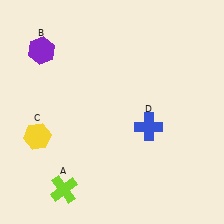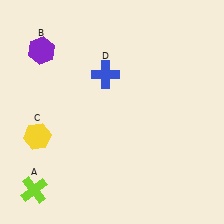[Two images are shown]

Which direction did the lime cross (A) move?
The lime cross (A) moved left.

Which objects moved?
The objects that moved are: the lime cross (A), the blue cross (D).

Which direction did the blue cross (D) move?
The blue cross (D) moved up.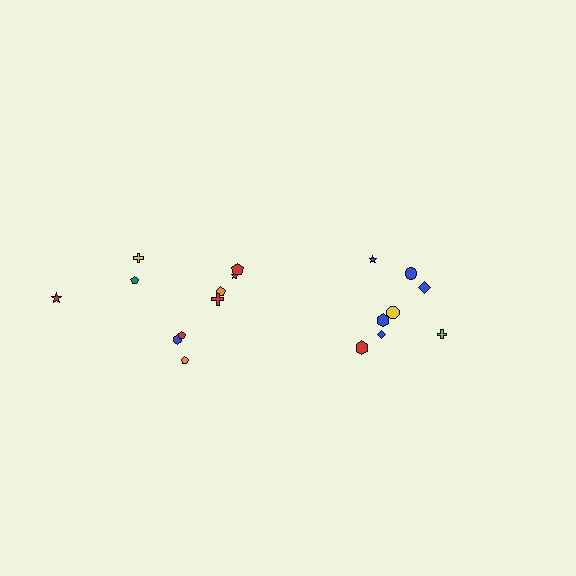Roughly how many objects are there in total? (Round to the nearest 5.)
Roughly 20 objects in total.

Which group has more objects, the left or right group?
The left group.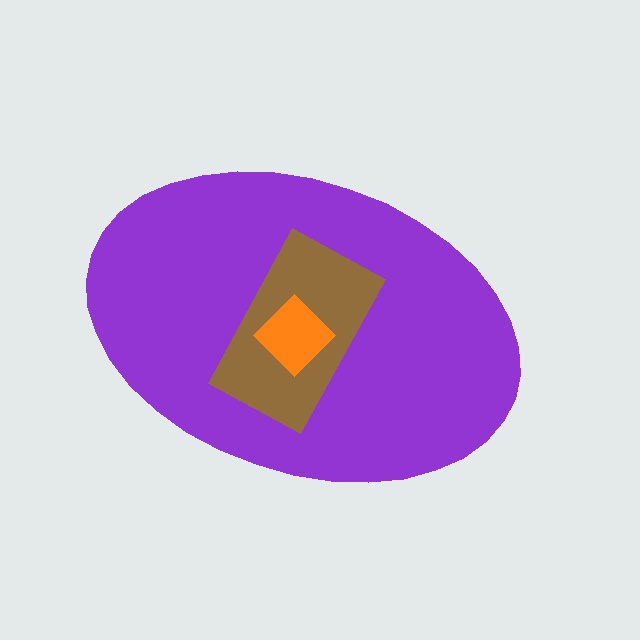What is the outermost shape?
The purple ellipse.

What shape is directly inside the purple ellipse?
The brown rectangle.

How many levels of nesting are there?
3.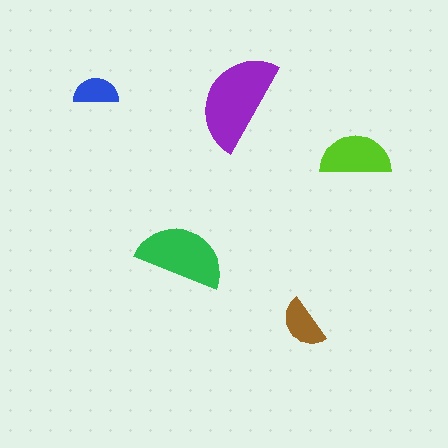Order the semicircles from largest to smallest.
the purple one, the green one, the lime one, the brown one, the blue one.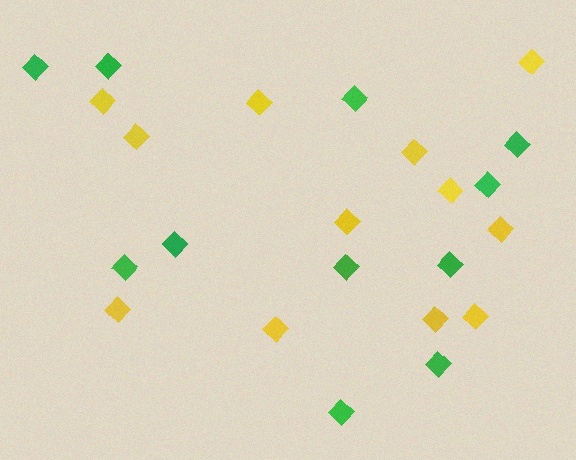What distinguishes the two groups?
There are 2 groups: one group of green diamonds (11) and one group of yellow diamonds (12).